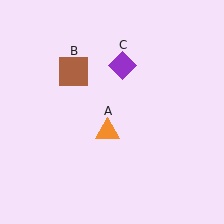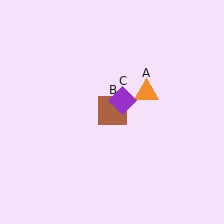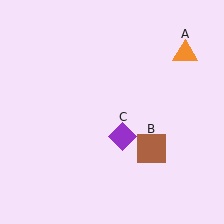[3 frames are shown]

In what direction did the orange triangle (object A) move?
The orange triangle (object A) moved up and to the right.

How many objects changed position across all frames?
3 objects changed position: orange triangle (object A), brown square (object B), purple diamond (object C).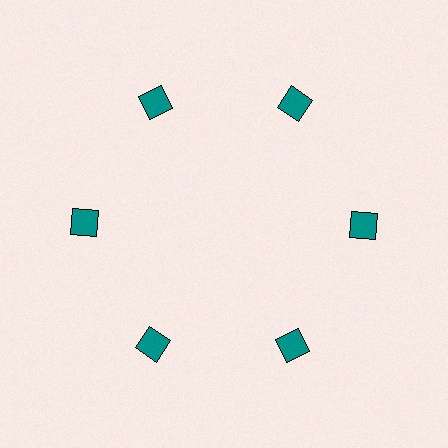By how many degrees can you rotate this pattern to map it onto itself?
The pattern maps onto itself every 60 degrees of rotation.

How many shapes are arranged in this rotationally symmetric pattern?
There are 6 shapes, arranged in 6 groups of 1.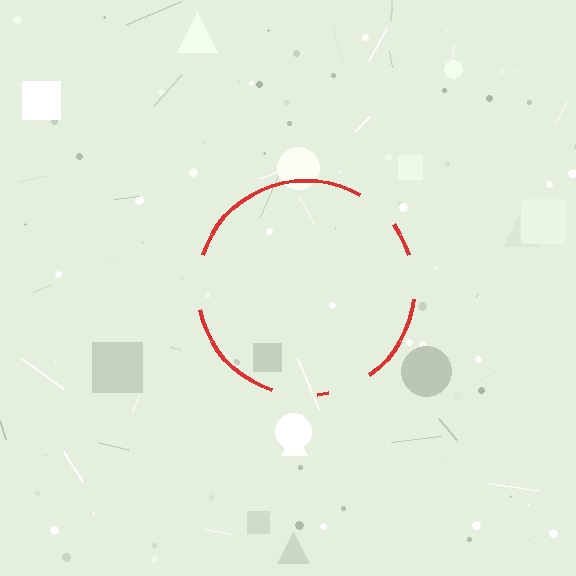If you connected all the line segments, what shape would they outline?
They would outline a circle.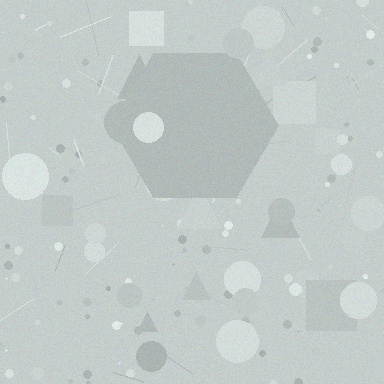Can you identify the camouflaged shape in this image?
The camouflaged shape is a hexagon.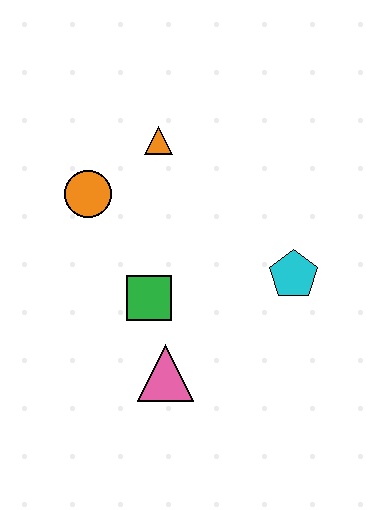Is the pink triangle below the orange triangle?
Yes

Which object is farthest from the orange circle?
The cyan pentagon is farthest from the orange circle.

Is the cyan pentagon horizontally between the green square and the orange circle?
No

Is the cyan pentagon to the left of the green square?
No